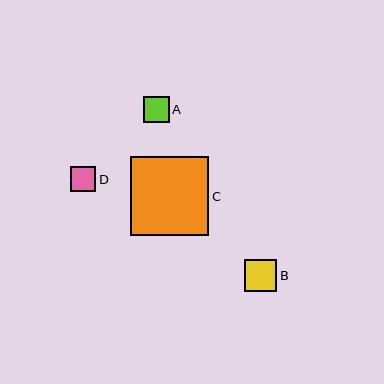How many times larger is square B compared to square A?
Square B is approximately 1.3 times the size of square A.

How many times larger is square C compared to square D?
Square C is approximately 3.1 times the size of square D.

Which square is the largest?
Square C is the largest with a size of approximately 79 pixels.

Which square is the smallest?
Square D is the smallest with a size of approximately 25 pixels.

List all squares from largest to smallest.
From largest to smallest: C, B, A, D.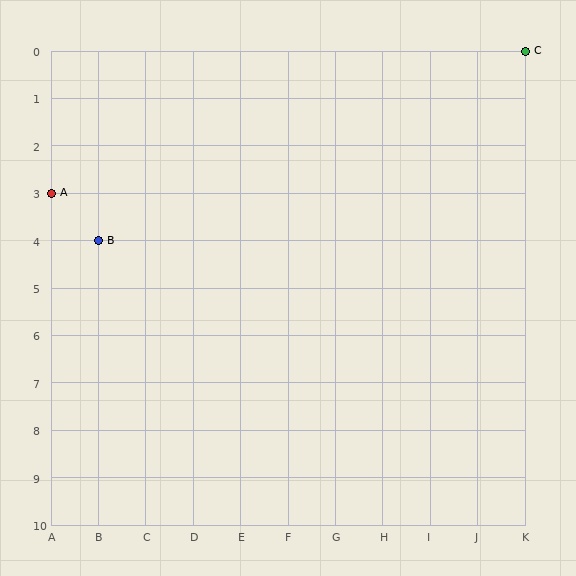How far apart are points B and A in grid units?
Points B and A are 1 column and 1 row apart (about 1.4 grid units diagonally).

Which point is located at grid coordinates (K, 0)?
Point C is at (K, 0).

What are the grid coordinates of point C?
Point C is at grid coordinates (K, 0).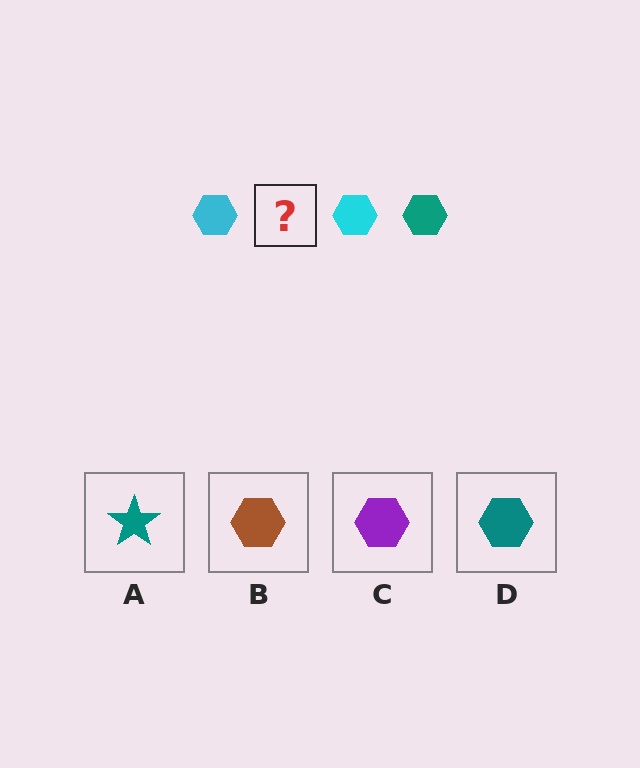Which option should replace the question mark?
Option D.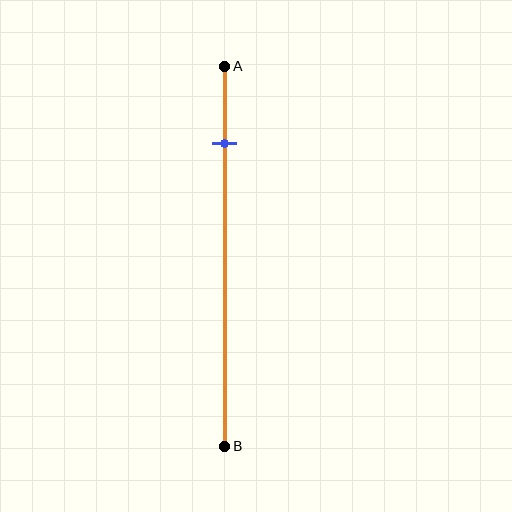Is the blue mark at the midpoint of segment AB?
No, the mark is at about 20% from A, not at the 50% midpoint.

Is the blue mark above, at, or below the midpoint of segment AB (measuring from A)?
The blue mark is above the midpoint of segment AB.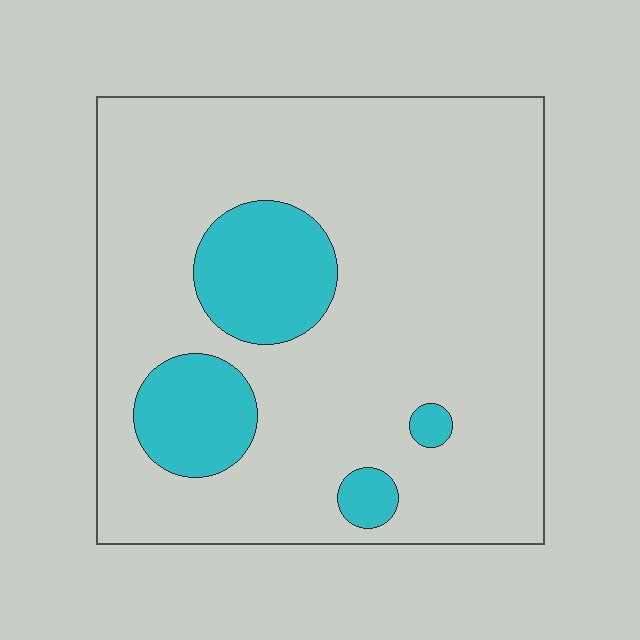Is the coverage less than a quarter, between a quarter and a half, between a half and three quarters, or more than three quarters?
Less than a quarter.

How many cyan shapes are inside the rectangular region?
4.